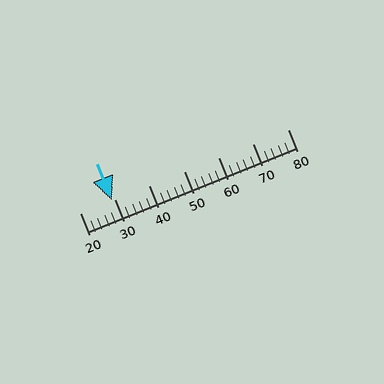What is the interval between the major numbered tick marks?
The major tick marks are spaced 10 units apart.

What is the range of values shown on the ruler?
The ruler shows values from 20 to 80.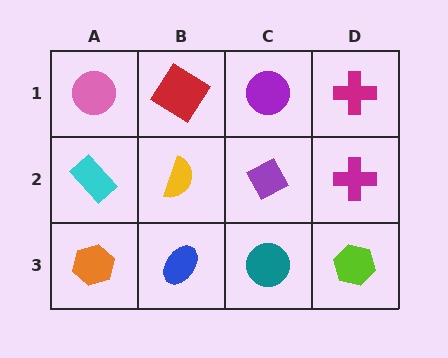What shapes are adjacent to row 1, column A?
A cyan rectangle (row 2, column A), a red diamond (row 1, column B).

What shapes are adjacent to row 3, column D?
A magenta cross (row 2, column D), a teal circle (row 3, column C).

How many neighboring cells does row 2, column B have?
4.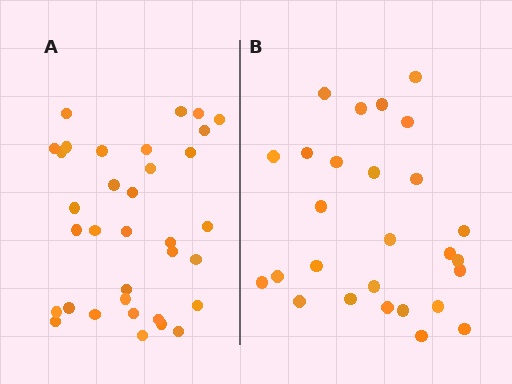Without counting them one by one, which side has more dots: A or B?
Region A (the left region) has more dots.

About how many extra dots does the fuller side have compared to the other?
Region A has roughly 8 or so more dots than region B.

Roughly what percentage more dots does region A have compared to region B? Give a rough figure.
About 25% more.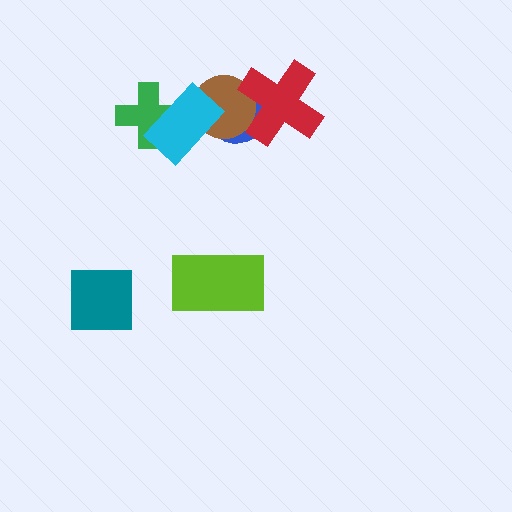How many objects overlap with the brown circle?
3 objects overlap with the brown circle.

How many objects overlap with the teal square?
0 objects overlap with the teal square.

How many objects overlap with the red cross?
2 objects overlap with the red cross.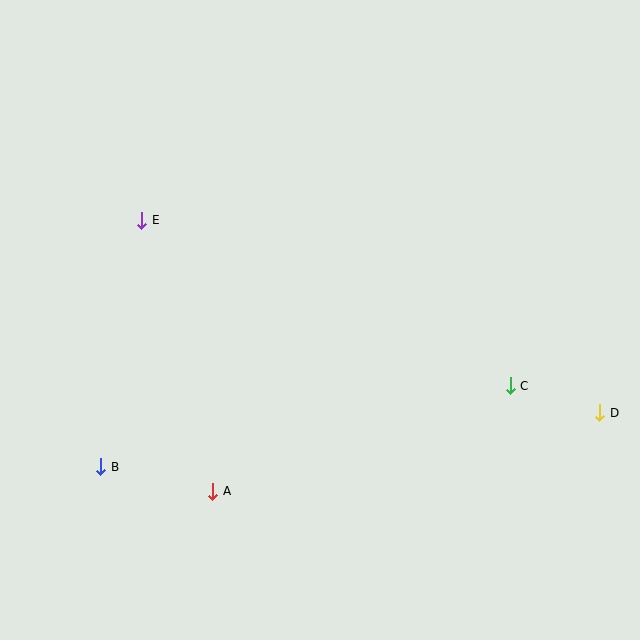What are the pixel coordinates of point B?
Point B is at (101, 467).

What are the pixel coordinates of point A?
Point A is at (213, 491).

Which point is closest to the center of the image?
Point C at (510, 386) is closest to the center.